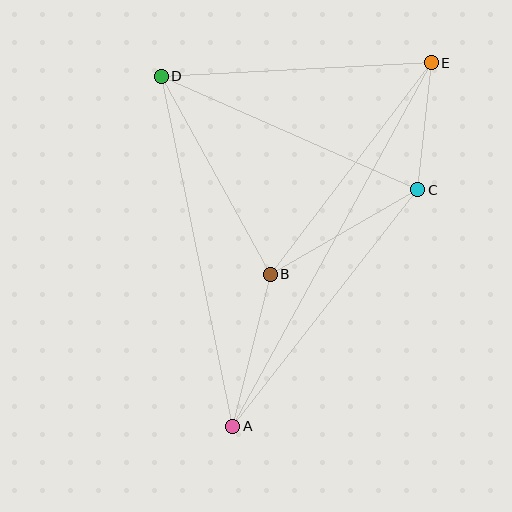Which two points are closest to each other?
Points C and E are closest to each other.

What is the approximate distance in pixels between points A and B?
The distance between A and B is approximately 157 pixels.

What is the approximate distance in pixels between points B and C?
The distance between B and C is approximately 170 pixels.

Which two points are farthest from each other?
Points A and E are farthest from each other.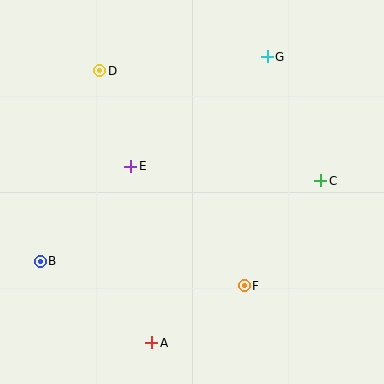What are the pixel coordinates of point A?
Point A is at (152, 343).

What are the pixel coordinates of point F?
Point F is at (245, 286).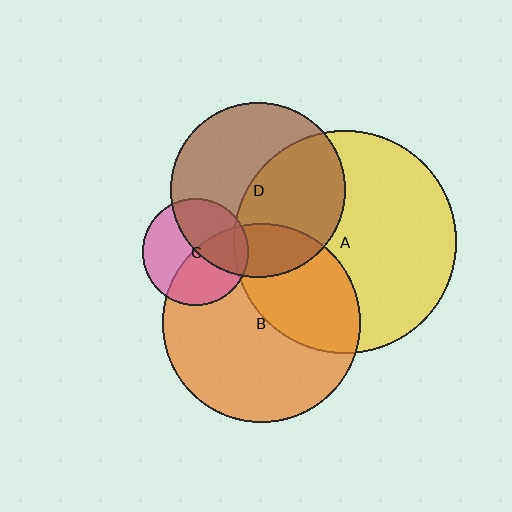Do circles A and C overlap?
Yes.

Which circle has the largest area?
Circle A (yellow).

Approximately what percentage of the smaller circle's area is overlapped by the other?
Approximately 5%.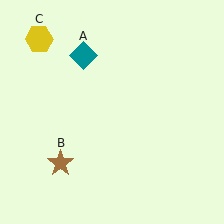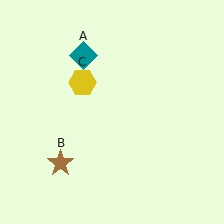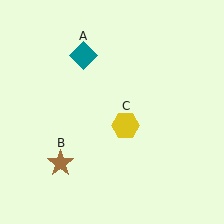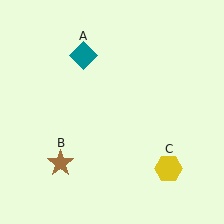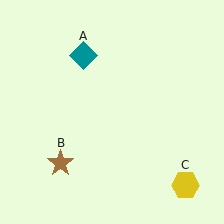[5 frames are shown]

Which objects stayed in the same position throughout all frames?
Teal diamond (object A) and brown star (object B) remained stationary.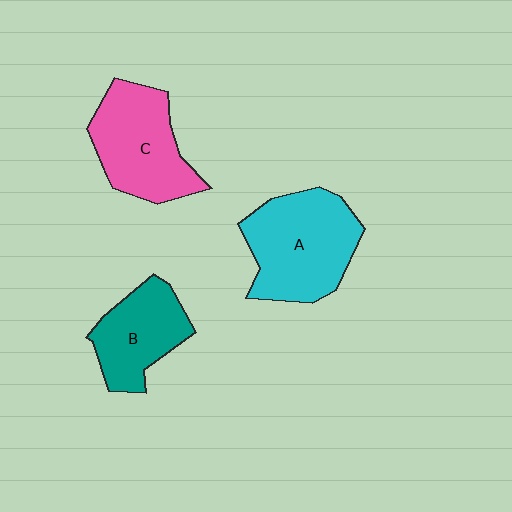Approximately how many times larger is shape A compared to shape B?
Approximately 1.5 times.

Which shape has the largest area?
Shape A (cyan).